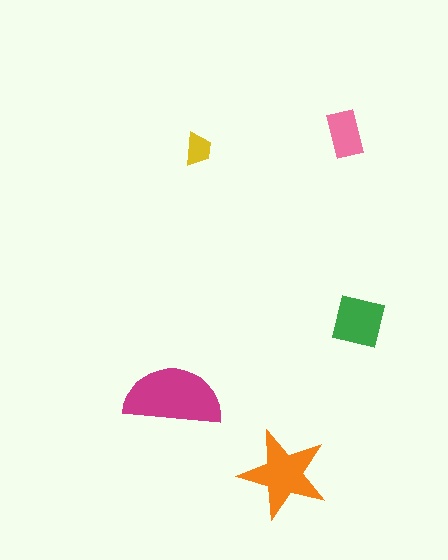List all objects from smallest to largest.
The yellow trapezoid, the pink rectangle, the green square, the orange star, the magenta semicircle.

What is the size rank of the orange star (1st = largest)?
2nd.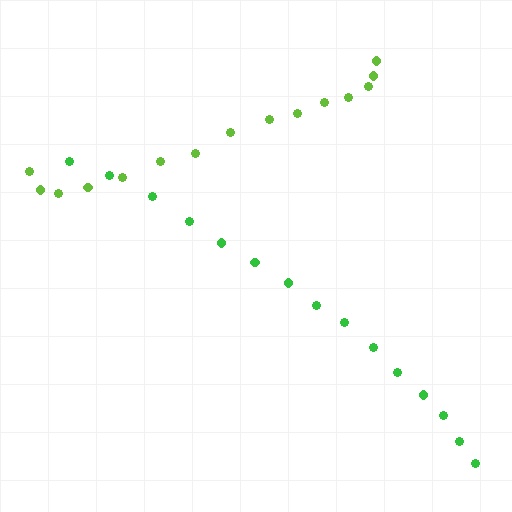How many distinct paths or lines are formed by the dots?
There are 2 distinct paths.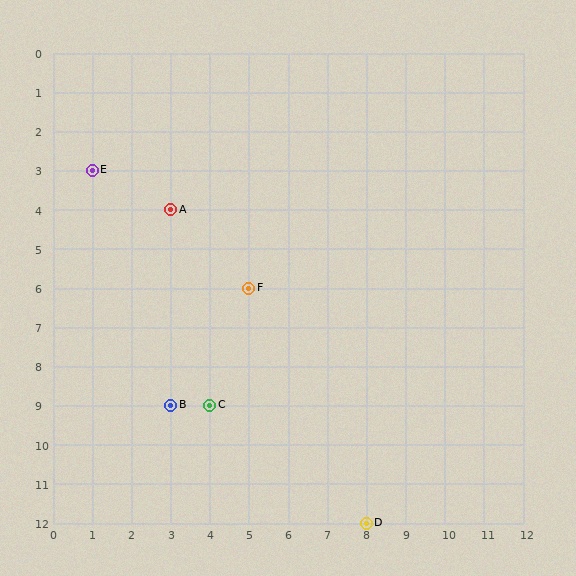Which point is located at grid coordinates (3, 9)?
Point B is at (3, 9).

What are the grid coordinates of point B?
Point B is at grid coordinates (3, 9).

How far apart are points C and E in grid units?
Points C and E are 3 columns and 6 rows apart (about 6.7 grid units diagonally).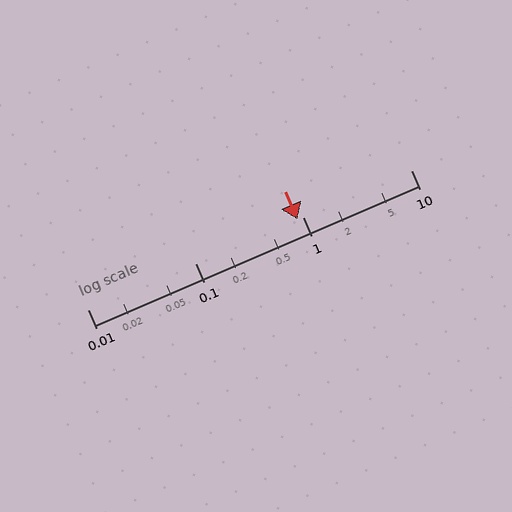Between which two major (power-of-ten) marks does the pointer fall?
The pointer is between 0.1 and 1.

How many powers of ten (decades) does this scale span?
The scale spans 3 decades, from 0.01 to 10.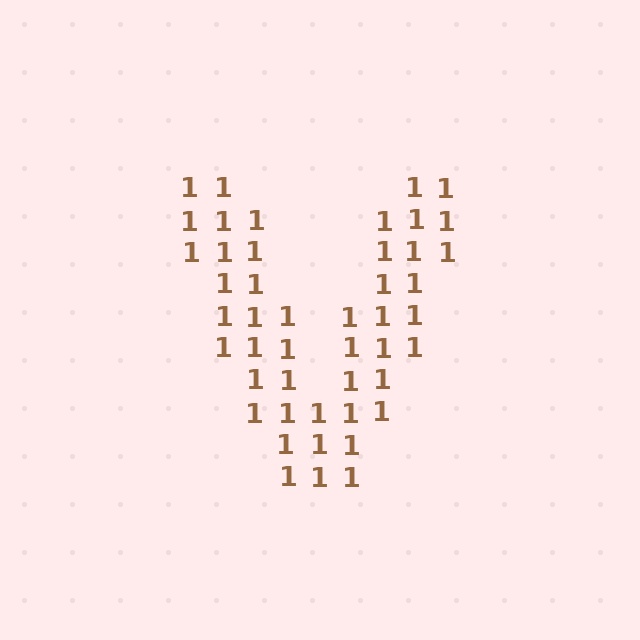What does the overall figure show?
The overall figure shows the letter V.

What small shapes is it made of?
It is made of small digit 1's.